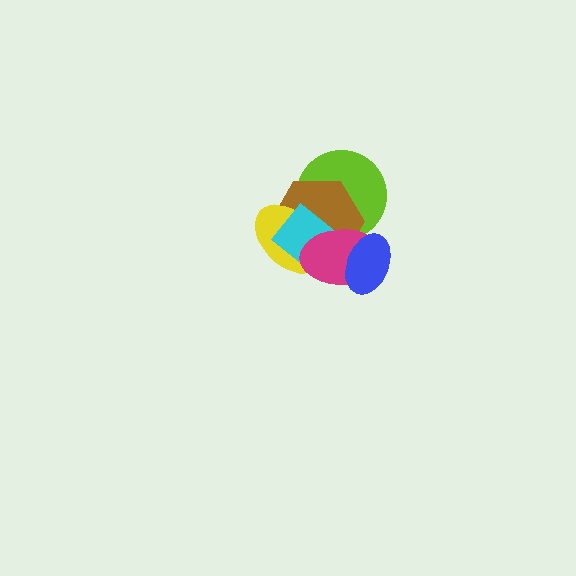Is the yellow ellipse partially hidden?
Yes, it is partially covered by another shape.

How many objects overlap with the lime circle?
4 objects overlap with the lime circle.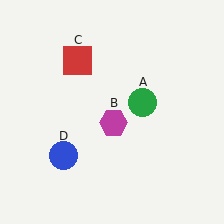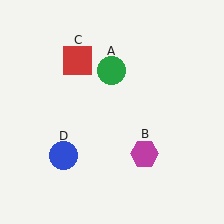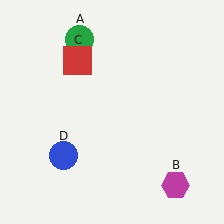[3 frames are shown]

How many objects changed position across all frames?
2 objects changed position: green circle (object A), magenta hexagon (object B).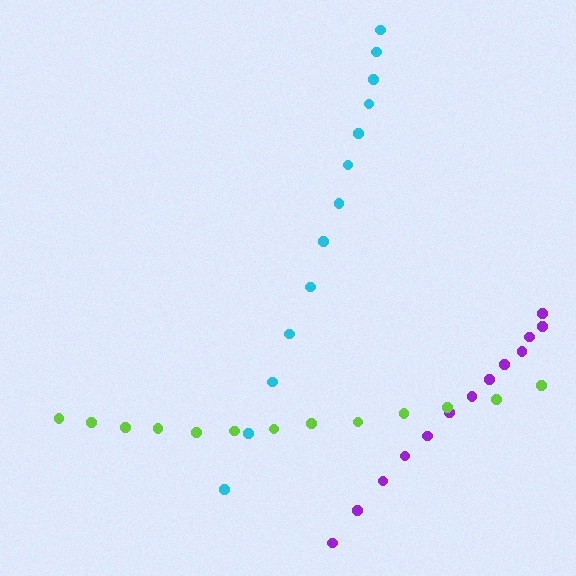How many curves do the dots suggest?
There are 3 distinct paths.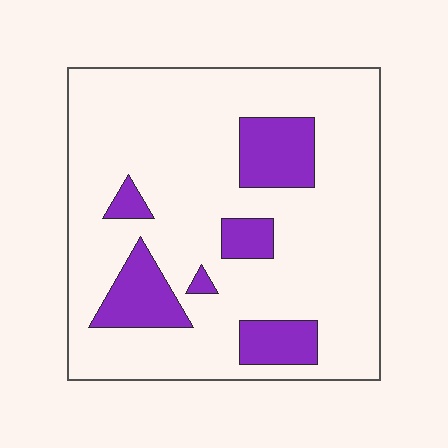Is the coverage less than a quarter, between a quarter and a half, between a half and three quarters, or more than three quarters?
Less than a quarter.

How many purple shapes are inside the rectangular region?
6.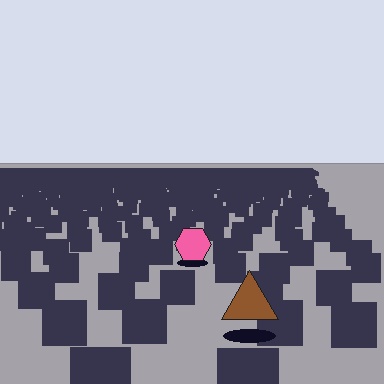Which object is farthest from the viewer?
The pink hexagon is farthest from the viewer. It appears smaller and the ground texture around it is denser.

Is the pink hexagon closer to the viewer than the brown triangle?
No. The brown triangle is closer — you can tell from the texture gradient: the ground texture is coarser near it.